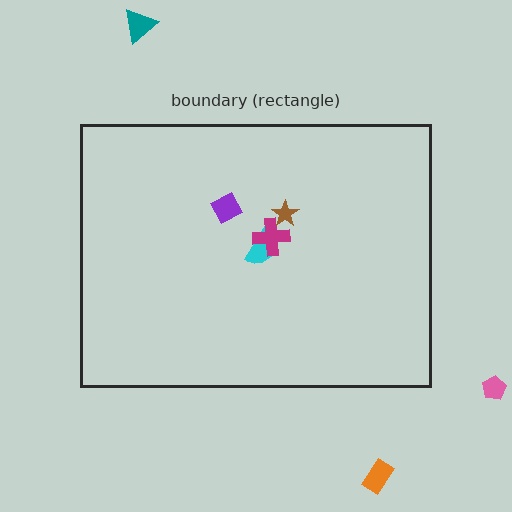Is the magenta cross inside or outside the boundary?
Inside.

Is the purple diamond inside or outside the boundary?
Inside.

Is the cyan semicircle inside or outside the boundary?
Inside.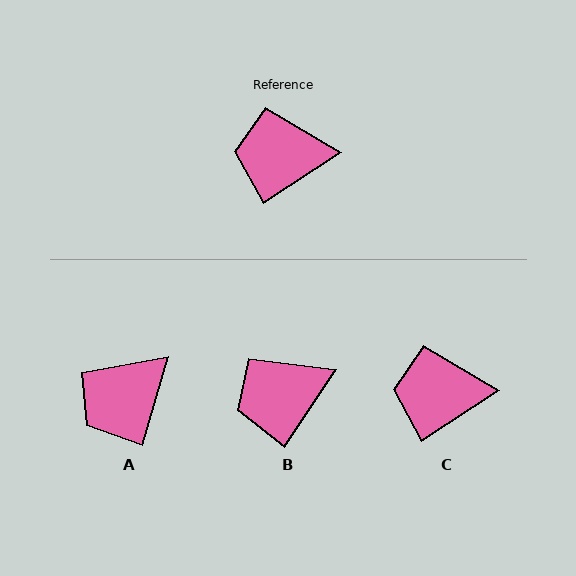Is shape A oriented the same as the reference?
No, it is off by about 41 degrees.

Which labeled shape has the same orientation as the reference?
C.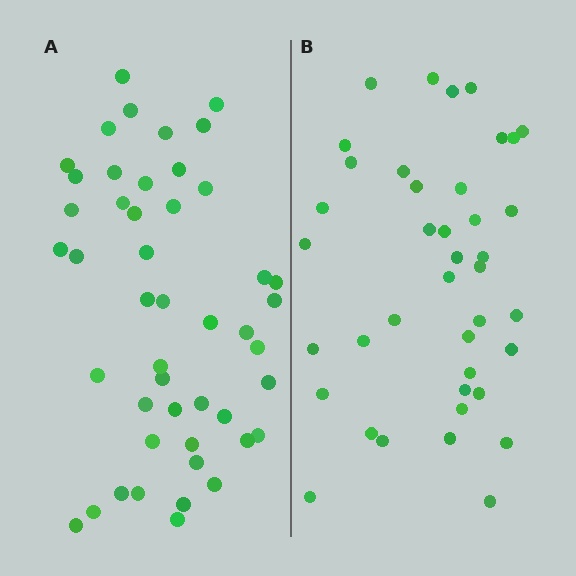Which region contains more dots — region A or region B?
Region A (the left region) has more dots.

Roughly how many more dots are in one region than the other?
Region A has roughly 8 or so more dots than region B.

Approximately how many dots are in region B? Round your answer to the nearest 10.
About 40 dots.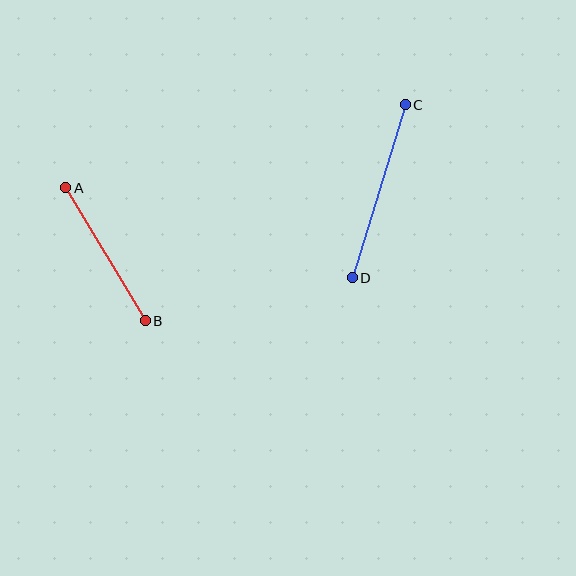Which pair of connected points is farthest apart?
Points C and D are farthest apart.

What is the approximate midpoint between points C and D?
The midpoint is at approximately (379, 191) pixels.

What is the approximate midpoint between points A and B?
The midpoint is at approximately (105, 254) pixels.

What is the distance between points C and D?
The distance is approximately 181 pixels.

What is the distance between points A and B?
The distance is approximately 155 pixels.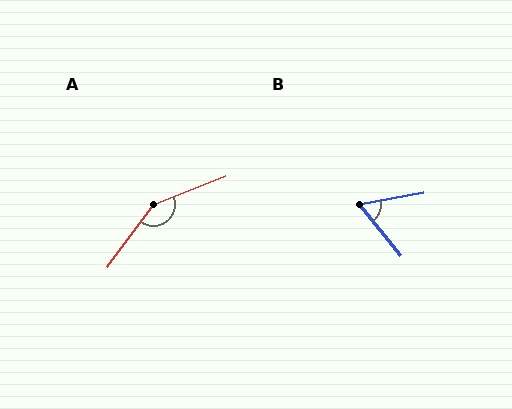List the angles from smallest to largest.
B (61°), A (148°).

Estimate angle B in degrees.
Approximately 61 degrees.